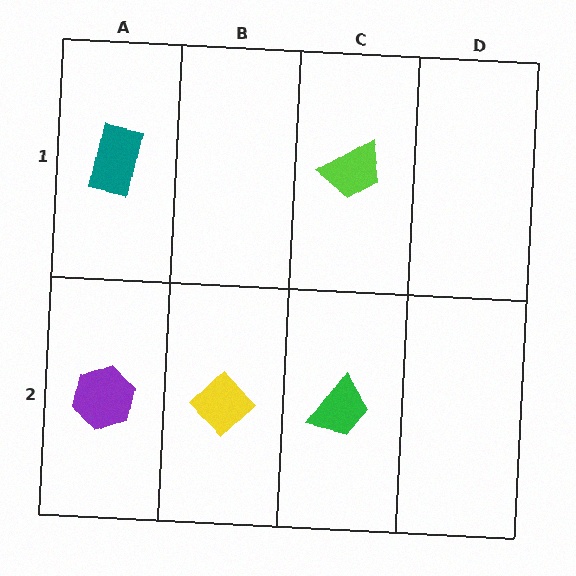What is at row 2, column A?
A purple hexagon.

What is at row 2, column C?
A green trapezoid.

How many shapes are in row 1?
2 shapes.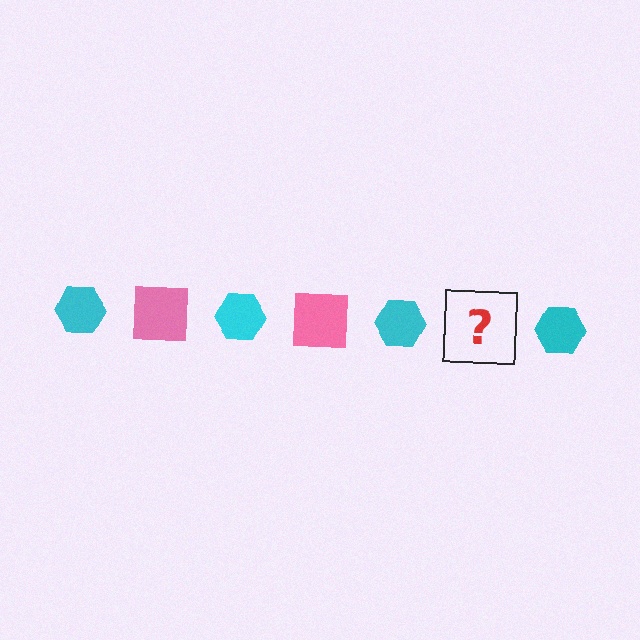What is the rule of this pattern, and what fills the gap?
The rule is that the pattern alternates between cyan hexagon and pink square. The gap should be filled with a pink square.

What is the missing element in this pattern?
The missing element is a pink square.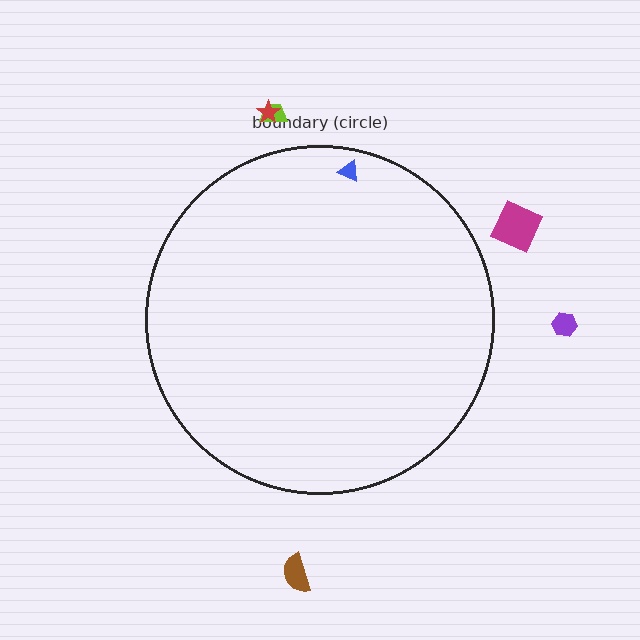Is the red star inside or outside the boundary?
Outside.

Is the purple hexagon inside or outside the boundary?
Outside.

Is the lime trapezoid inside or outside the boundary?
Outside.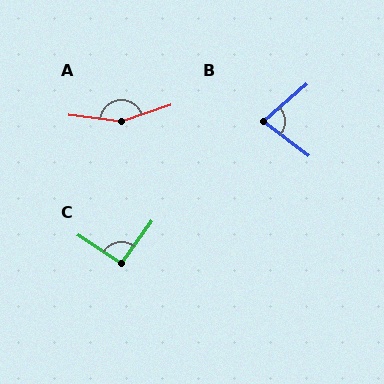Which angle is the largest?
A, at approximately 154 degrees.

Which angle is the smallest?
B, at approximately 78 degrees.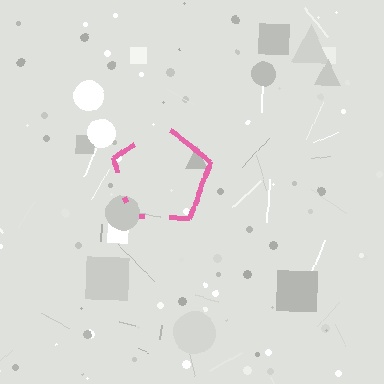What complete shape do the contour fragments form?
The contour fragments form a pentagon.